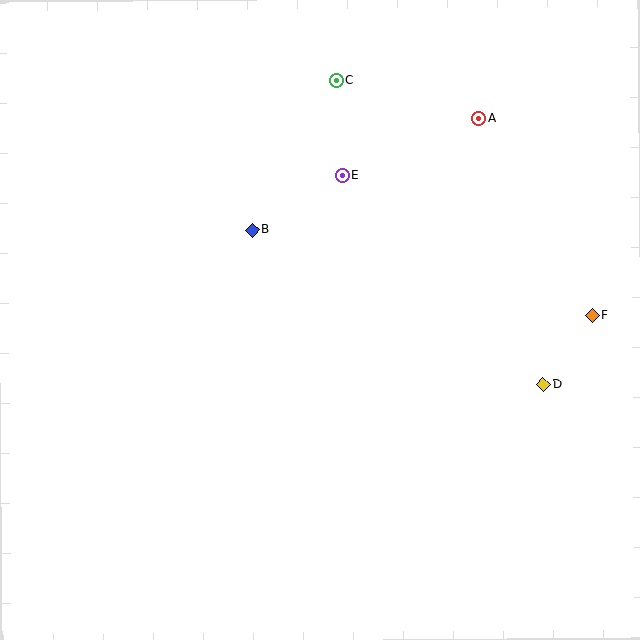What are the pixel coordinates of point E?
Point E is at (342, 175).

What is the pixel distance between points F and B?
The distance between F and B is 350 pixels.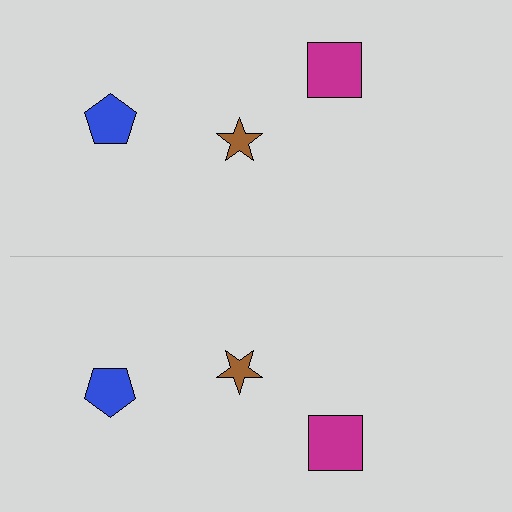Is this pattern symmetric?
Yes, this pattern has bilateral (reflection) symmetry.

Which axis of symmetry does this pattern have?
The pattern has a horizontal axis of symmetry running through the center of the image.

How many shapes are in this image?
There are 6 shapes in this image.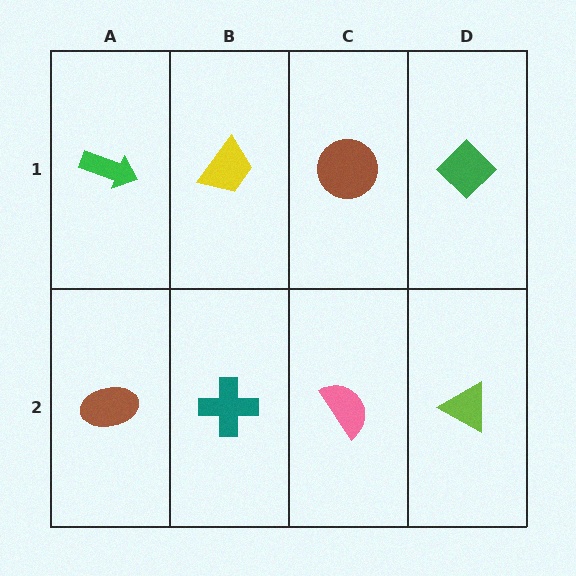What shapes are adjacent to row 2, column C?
A brown circle (row 1, column C), a teal cross (row 2, column B), a lime triangle (row 2, column D).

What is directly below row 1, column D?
A lime triangle.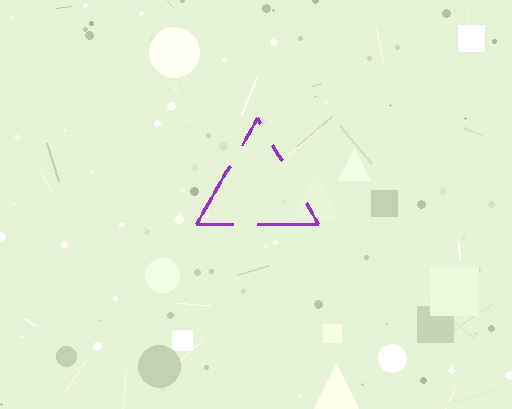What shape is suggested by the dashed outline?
The dashed outline suggests a triangle.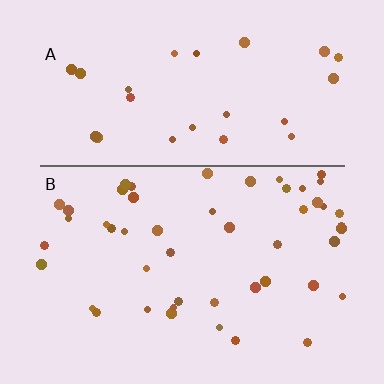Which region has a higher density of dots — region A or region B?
B (the bottom).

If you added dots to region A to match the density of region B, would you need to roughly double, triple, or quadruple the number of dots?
Approximately double.